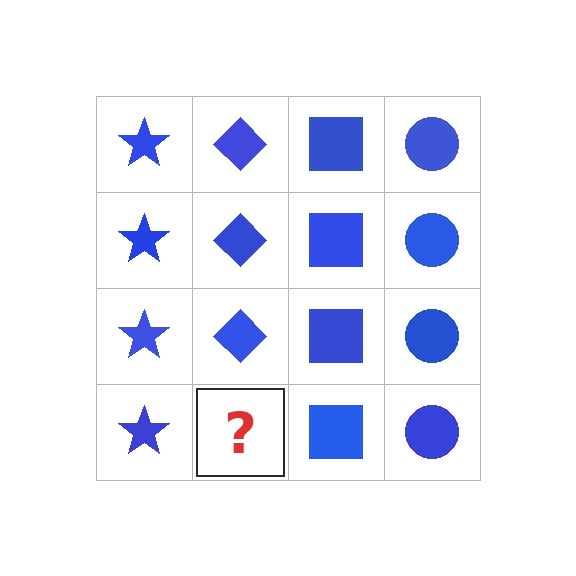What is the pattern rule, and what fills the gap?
The rule is that each column has a consistent shape. The gap should be filled with a blue diamond.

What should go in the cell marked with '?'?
The missing cell should contain a blue diamond.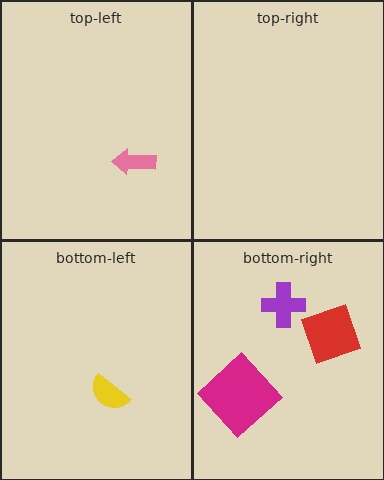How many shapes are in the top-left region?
1.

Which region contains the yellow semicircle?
The bottom-left region.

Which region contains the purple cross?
The bottom-right region.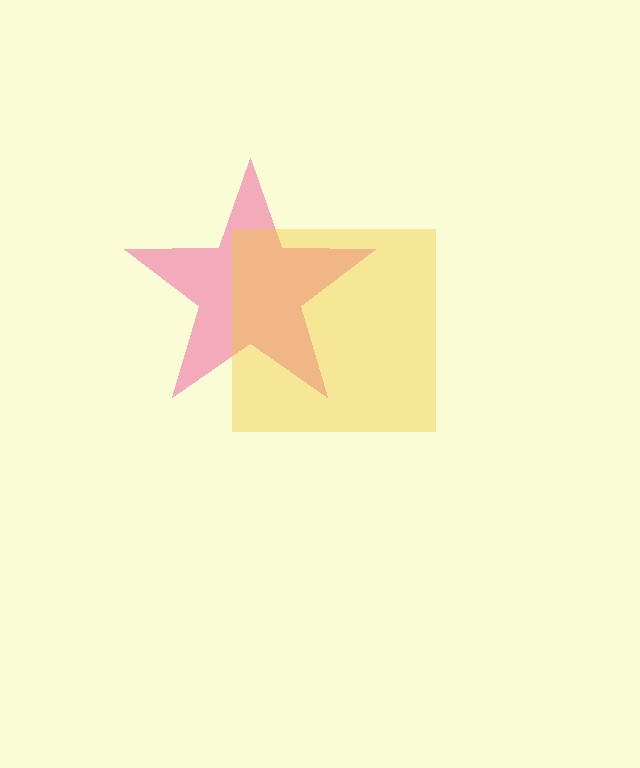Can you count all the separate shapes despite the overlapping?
Yes, there are 2 separate shapes.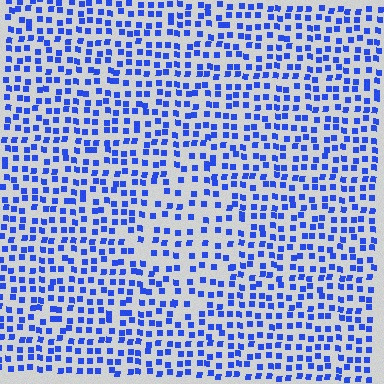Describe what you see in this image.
The image contains small blue elements arranged at two different densities. A diamond-shaped region is visible where the elements are less densely packed than the surrounding area.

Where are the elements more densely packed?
The elements are more densely packed outside the diamond boundary.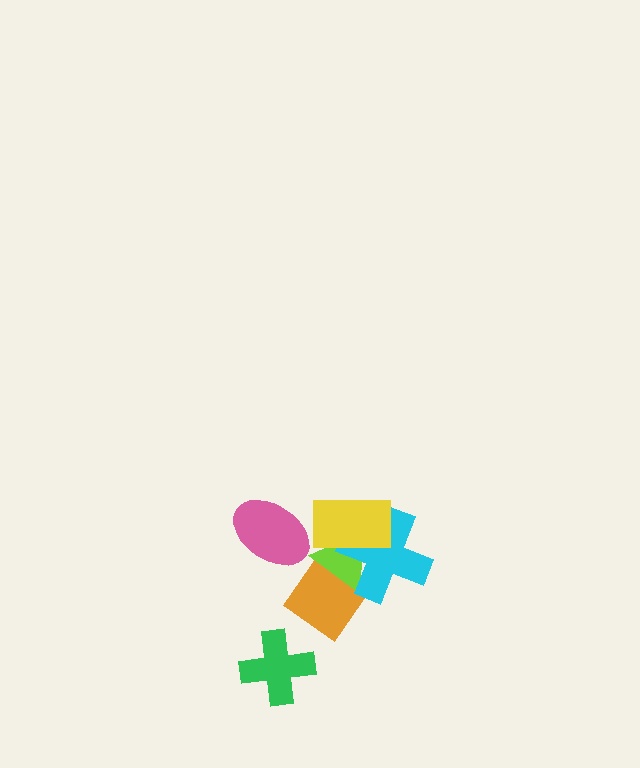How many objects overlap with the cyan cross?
2 objects overlap with the cyan cross.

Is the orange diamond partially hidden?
Yes, it is partially covered by another shape.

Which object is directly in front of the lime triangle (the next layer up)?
The cyan cross is directly in front of the lime triangle.